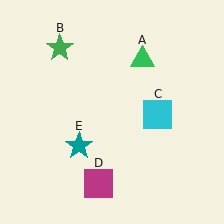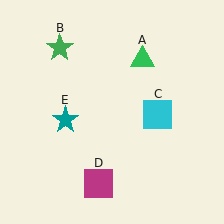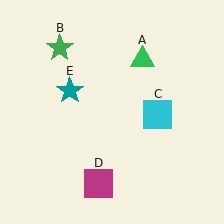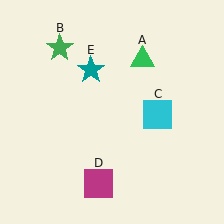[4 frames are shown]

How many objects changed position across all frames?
1 object changed position: teal star (object E).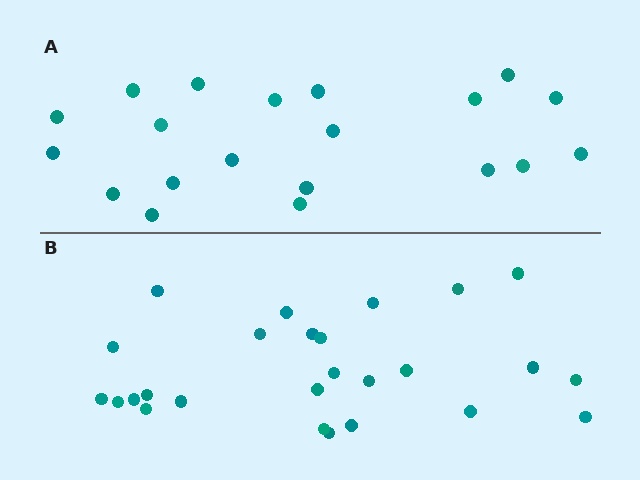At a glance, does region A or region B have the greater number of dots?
Region B (the bottom region) has more dots.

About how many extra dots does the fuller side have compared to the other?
Region B has about 6 more dots than region A.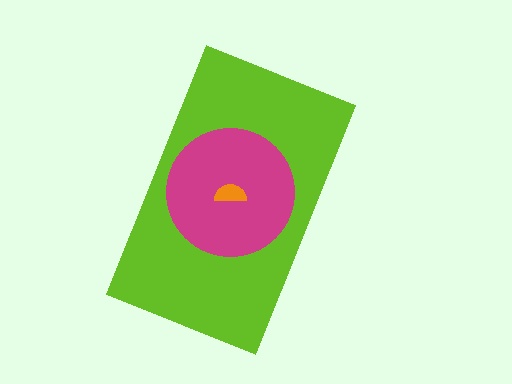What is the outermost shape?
The lime rectangle.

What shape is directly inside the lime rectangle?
The magenta circle.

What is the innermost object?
The orange semicircle.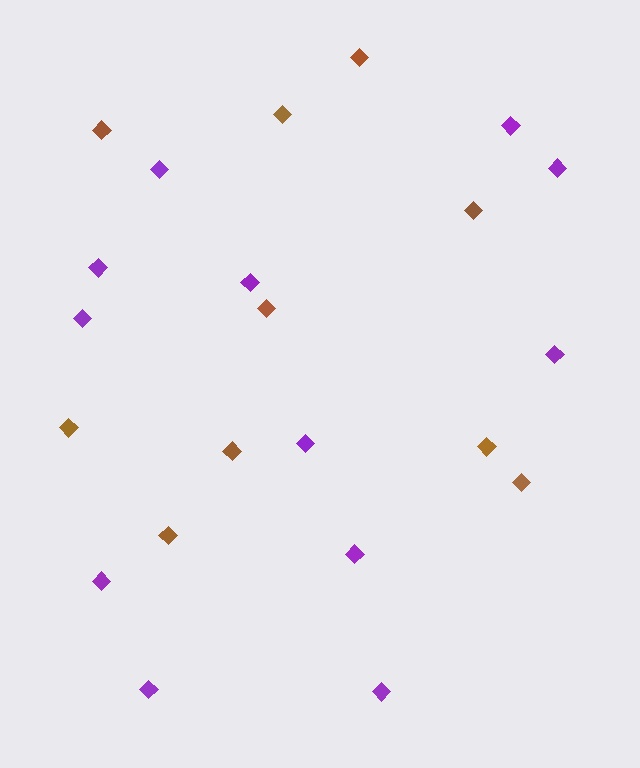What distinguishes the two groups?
There are 2 groups: one group of brown diamonds (10) and one group of purple diamonds (12).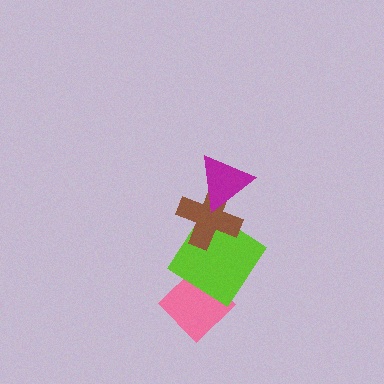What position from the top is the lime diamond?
The lime diamond is 3rd from the top.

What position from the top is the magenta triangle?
The magenta triangle is 1st from the top.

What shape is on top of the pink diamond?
The lime diamond is on top of the pink diamond.